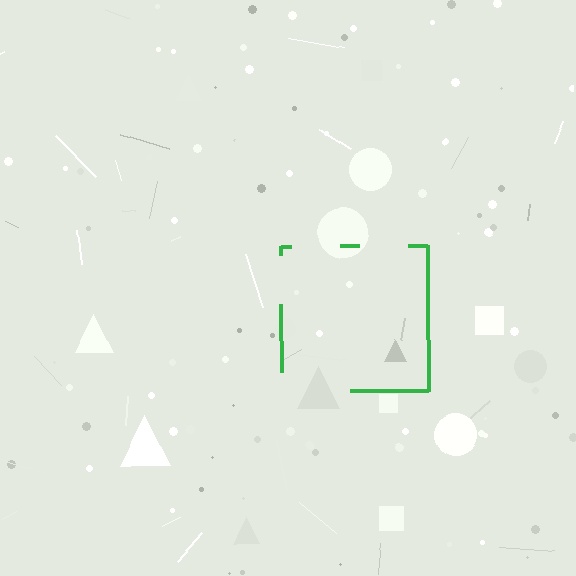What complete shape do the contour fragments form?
The contour fragments form a square.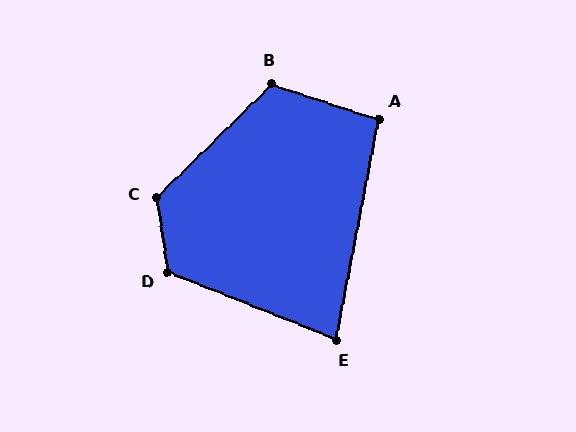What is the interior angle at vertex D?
Approximately 120 degrees (obtuse).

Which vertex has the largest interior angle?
C, at approximately 126 degrees.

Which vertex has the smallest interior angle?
E, at approximately 79 degrees.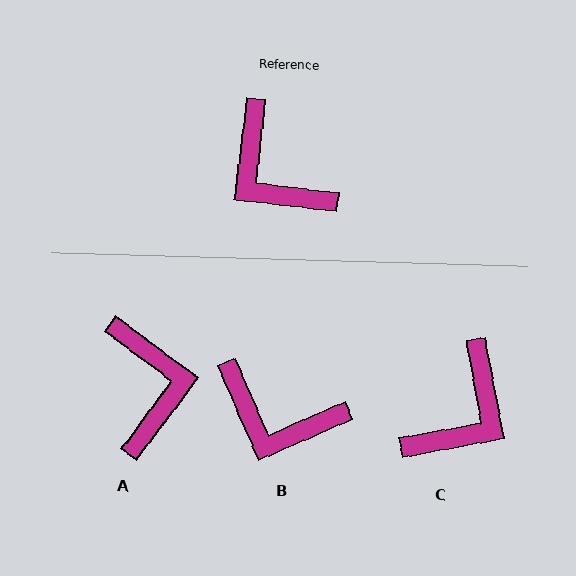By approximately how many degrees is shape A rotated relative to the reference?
Approximately 150 degrees counter-clockwise.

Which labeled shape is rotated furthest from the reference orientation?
A, about 150 degrees away.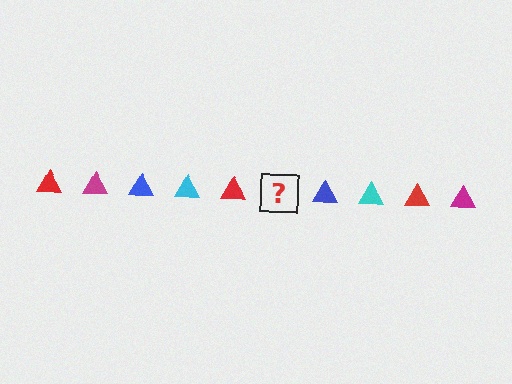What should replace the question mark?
The question mark should be replaced with a magenta triangle.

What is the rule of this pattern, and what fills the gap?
The rule is that the pattern cycles through red, magenta, blue, cyan triangles. The gap should be filled with a magenta triangle.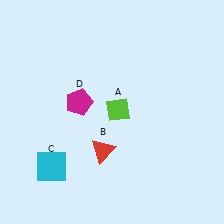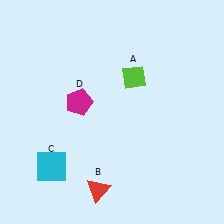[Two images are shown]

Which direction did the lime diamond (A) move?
The lime diamond (A) moved up.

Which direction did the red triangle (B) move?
The red triangle (B) moved down.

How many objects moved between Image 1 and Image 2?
2 objects moved between the two images.